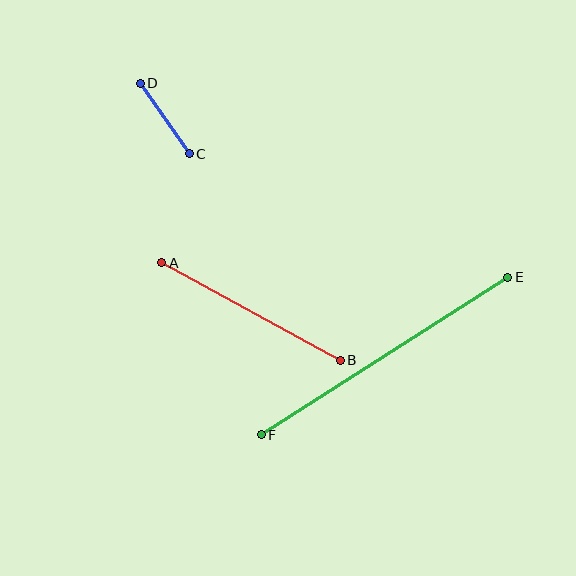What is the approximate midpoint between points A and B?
The midpoint is at approximately (251, 312) pixels.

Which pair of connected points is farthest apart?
Points E and F are farthest apart.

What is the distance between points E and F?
The distance is approximately 292 pixels.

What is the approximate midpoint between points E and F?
The midpoint is at approximately (385, 356) pixels.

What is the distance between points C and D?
The distance is approximately 86 pixels.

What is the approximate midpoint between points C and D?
The midpoint is at approximately (165, 119) pixels.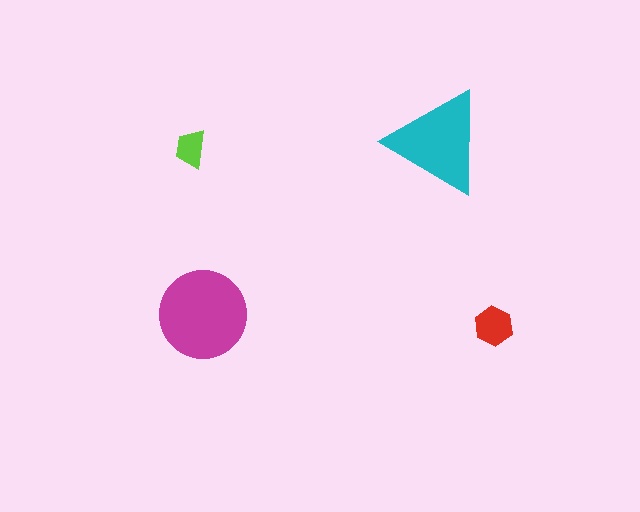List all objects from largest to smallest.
The magenta circle, the cyan triangle, the red hexagon, the lime trapezoid.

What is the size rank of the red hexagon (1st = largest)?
3rd.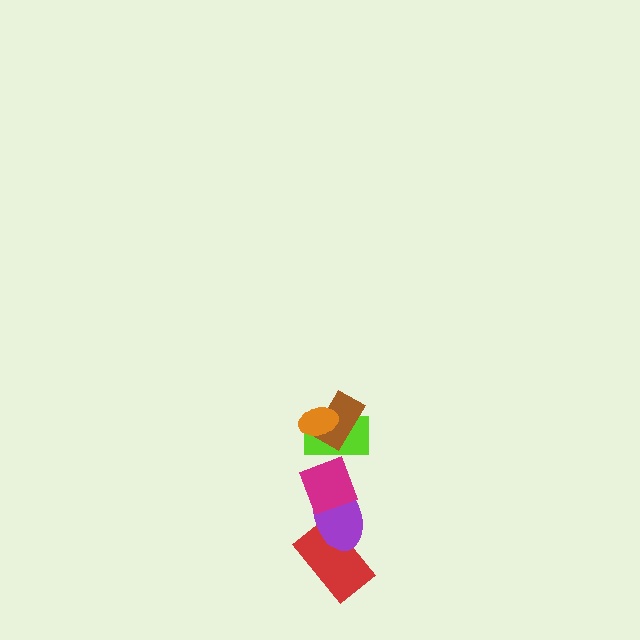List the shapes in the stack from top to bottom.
From top to bottom: the orange ellipse, the brown rectangle, the lime rectangle, the magenta diamond, the purple ellipse, the red rectangle.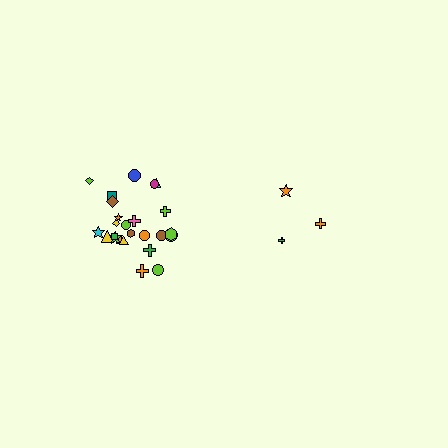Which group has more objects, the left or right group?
The left group.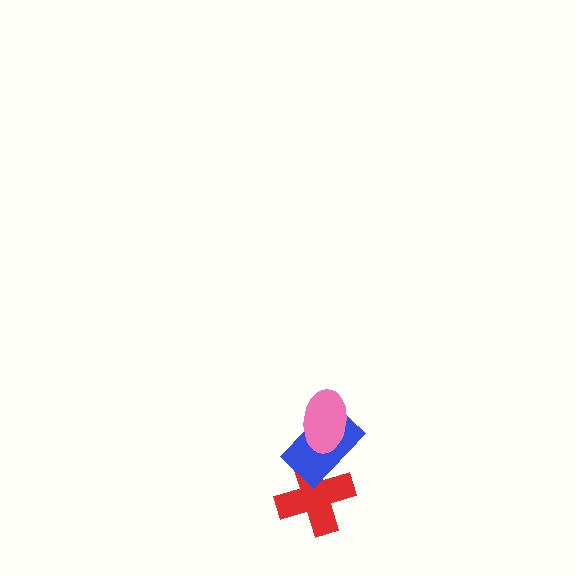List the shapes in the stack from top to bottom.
From top to bottom: the pink ellipse, the blue rectangle, the red cross.